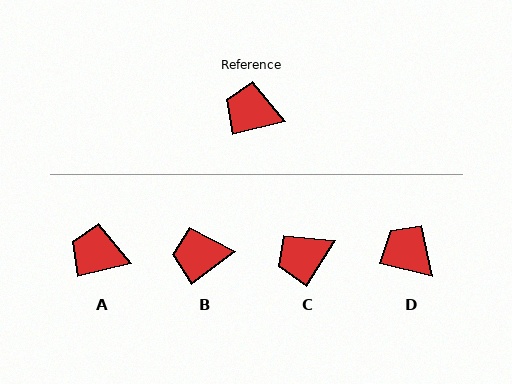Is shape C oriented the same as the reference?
No, it is off by about 45 degrees.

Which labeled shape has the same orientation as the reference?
A.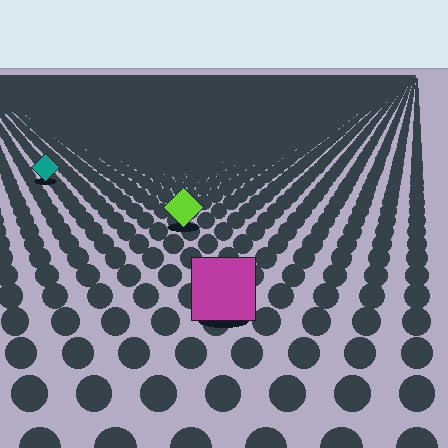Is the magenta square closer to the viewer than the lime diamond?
Yes. The magenta square is closer — you can tell from the texture gradient: the ground texture is coarser near it.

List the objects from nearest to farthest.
From nearest to farthest: the magenta square, the lime diamond, the teal diamond.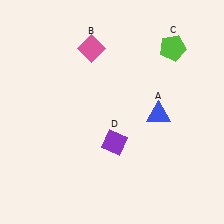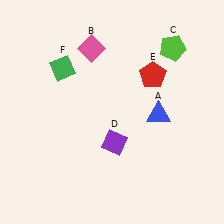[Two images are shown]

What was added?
A red pentagon (E), a green diamond (F) were added in Image 2.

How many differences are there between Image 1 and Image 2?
There are 2 differences between the two images.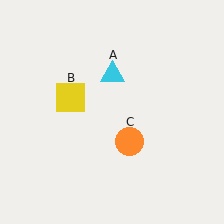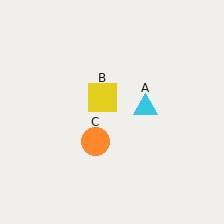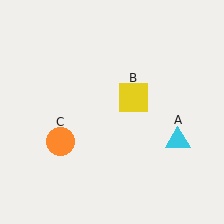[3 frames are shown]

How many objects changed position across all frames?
3 objects changed position: cyan triangle (object A), yellow square (object B), orange circle (object C).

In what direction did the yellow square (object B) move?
The yellow square (object B) moved right.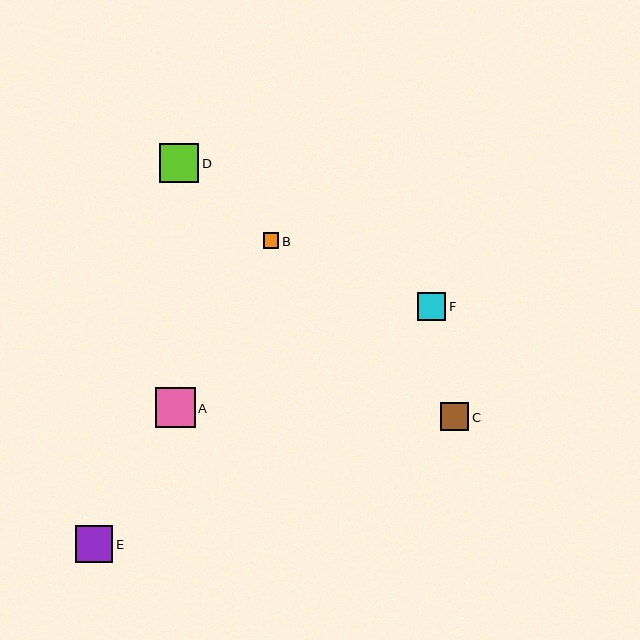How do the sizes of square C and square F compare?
Square C and square F are approximately the same size.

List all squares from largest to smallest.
From largest to smallest: A, D, E, C, F, B.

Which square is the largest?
Square A is the largest with a size of approximately 40 pixels.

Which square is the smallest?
Square B is the smallest with a size of approximately 16 pixels.